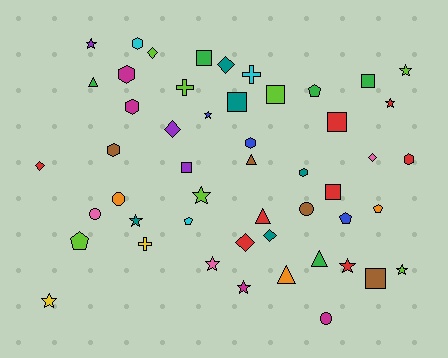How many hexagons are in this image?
There are 7 hexagons.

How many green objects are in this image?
There are 5 green objects.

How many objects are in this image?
There are 50 objects.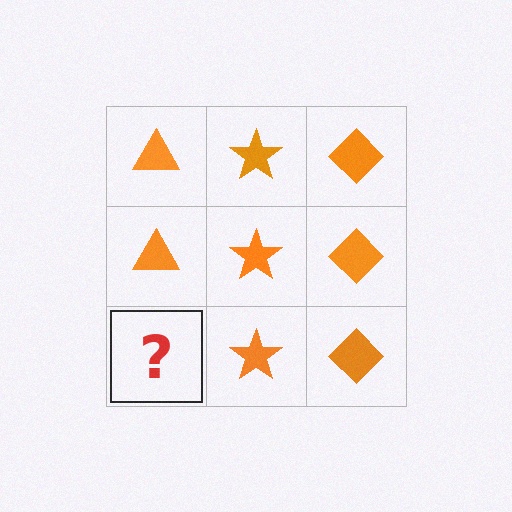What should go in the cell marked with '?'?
The missing cell should contain an orange triangle.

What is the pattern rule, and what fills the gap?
The rule is that each column has a consistent shape. The gap should be filled with an orange triangle.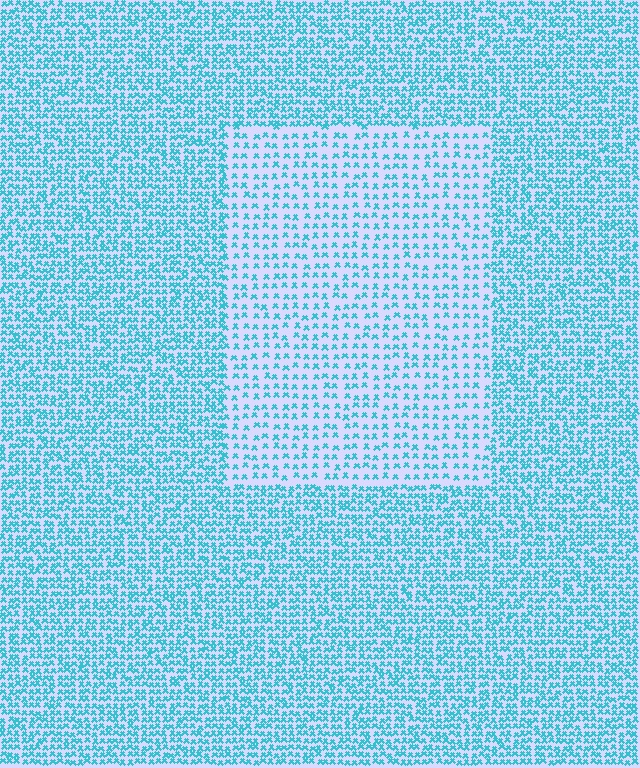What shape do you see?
I see a rectangle.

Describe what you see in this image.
The image contains small cyan elements arranged at two different densities. A rectangle-shaped region is visible where the elements are less densely packed than the surrounding area.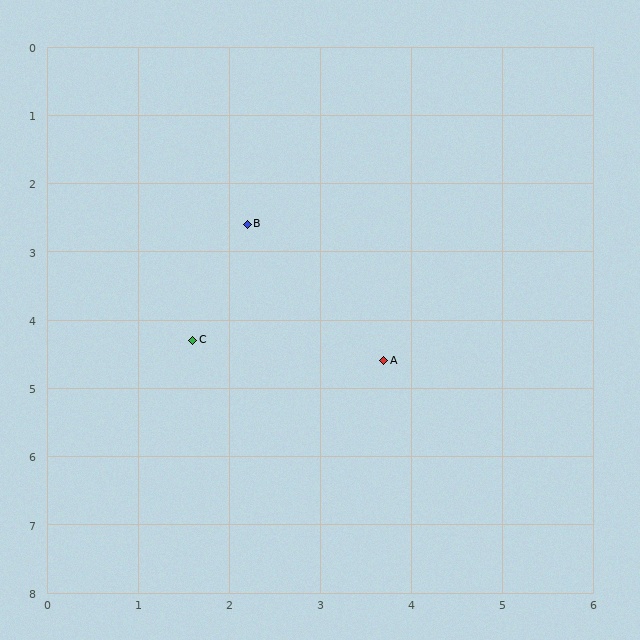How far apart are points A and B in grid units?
Points A and B are about 2.5 grid units apart.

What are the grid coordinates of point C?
Point C is at approximately (1.6, 4.3).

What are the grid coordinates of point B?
Point B is at approximately (2.2, 2.6).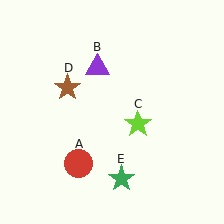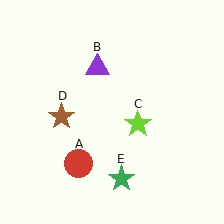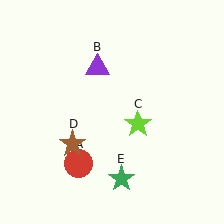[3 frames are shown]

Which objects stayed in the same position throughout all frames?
Red circle (object A) and purple triangle (object B) and lime star (object C) and green star (object E) remained stationary.